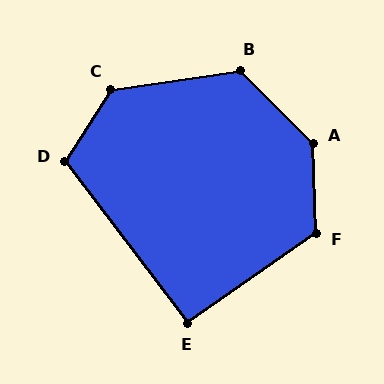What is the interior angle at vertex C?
Approximately 131 degrees (obtuse).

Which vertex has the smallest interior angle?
E, at approximately 93 degrees.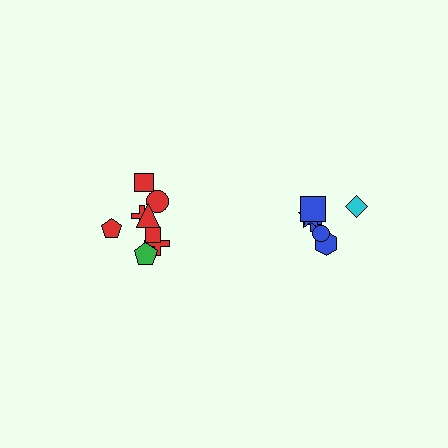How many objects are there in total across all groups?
There are 14 objects.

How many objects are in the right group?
There are 6 objects.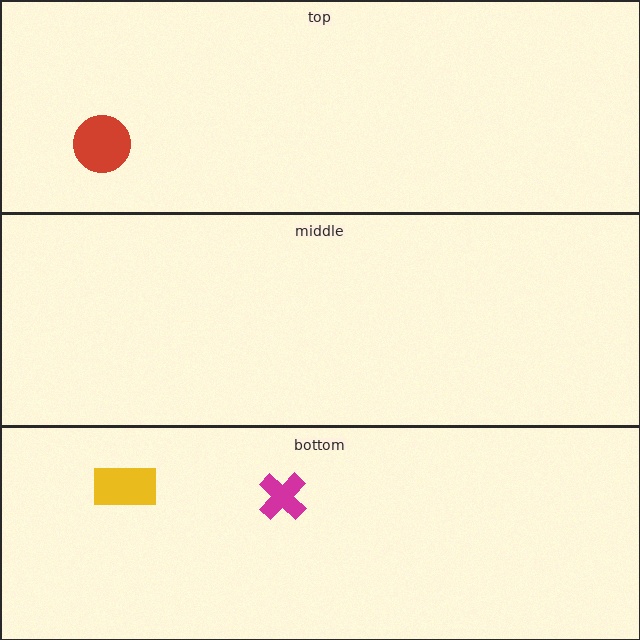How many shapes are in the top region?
1.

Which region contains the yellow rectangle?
The bottom region.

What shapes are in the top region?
The red circle.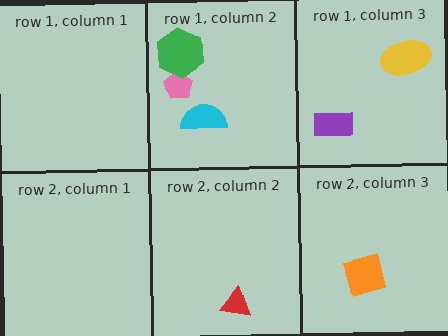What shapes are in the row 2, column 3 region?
The orange square.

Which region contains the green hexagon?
The row 1, column 2 region.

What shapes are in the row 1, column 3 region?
The yellow ellipse, the purple rectangle.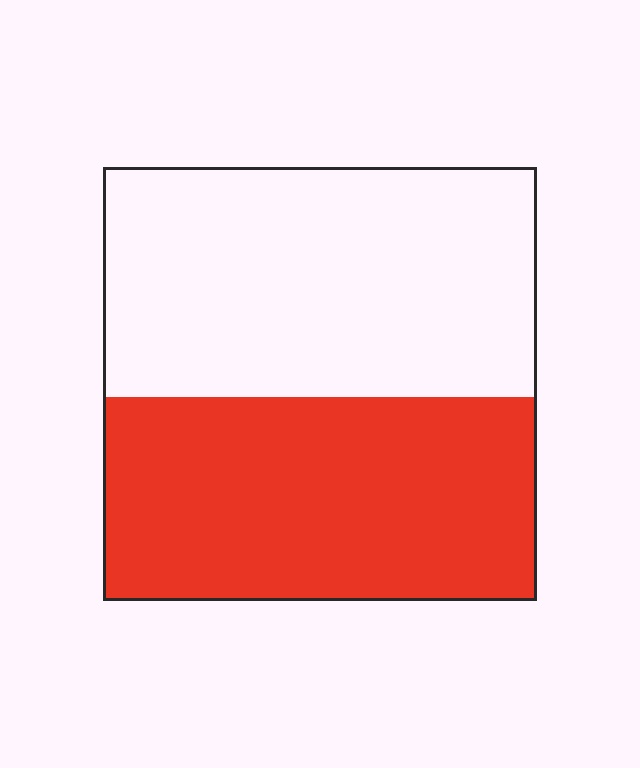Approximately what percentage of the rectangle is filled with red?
Approximately 45%.